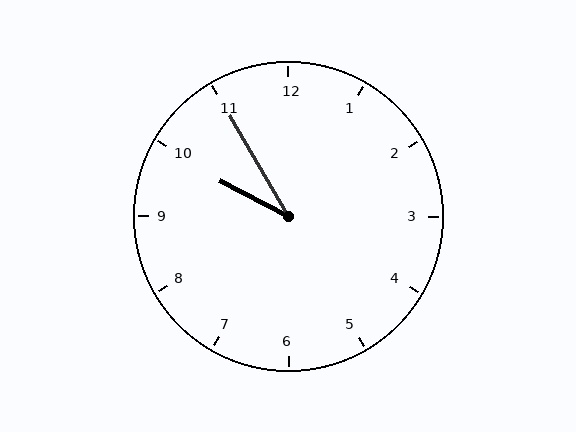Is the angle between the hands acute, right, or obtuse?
It is acute.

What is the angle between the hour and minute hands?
Approximately 32 degrees.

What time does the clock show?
9:55.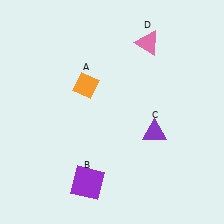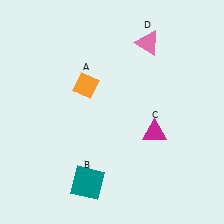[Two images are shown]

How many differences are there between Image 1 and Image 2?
There are 2 differences between the two images.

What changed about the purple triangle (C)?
In Image 1, C is purple. In Image 2, it changed to magenta.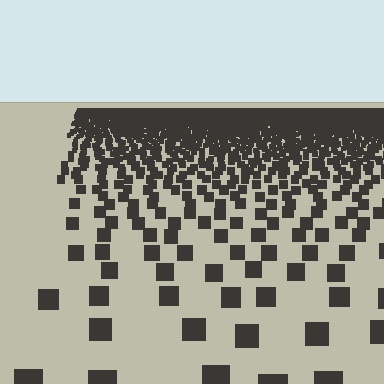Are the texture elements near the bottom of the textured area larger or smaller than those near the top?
Larger. Near the bottom, elements are closer to the viewer and appear at a bigger on-screen size.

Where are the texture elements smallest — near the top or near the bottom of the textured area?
Near the top.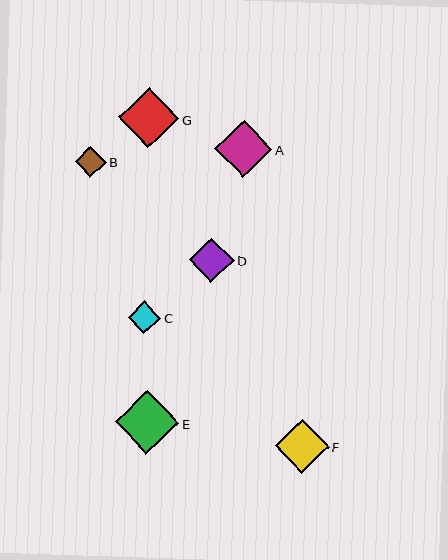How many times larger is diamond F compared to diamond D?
Diamond F is approximately 1.2 times the size of diamond D.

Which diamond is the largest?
Diamond E is the largest with a size of approximately 64 pixels.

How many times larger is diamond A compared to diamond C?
Diamond A is approximately 1.8 times the size of diamond C.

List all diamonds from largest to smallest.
From largest to smallest: E, G, A, F, D, C, B.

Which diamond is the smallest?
Diamond B is the smallest with a size of approximately 31 pixels.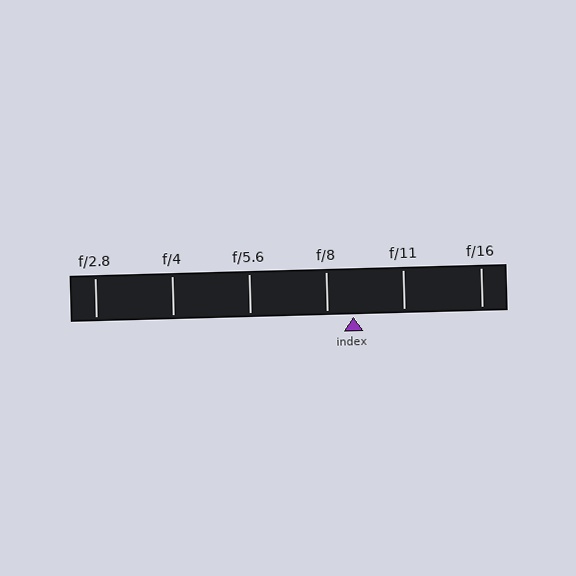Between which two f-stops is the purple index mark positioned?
The index mark is between f/8 and f/11.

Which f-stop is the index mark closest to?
The index mark is closest to f/8.